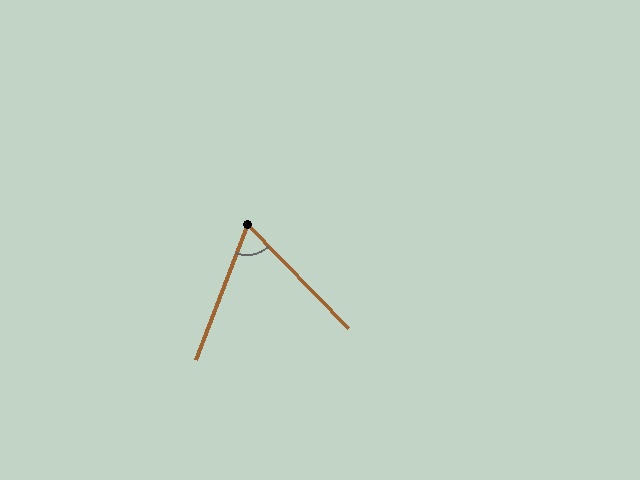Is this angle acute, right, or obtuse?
It is acute.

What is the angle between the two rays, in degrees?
Approximately 65 degrees.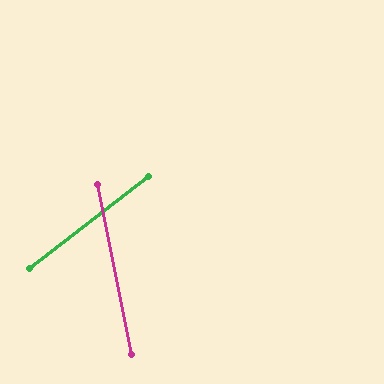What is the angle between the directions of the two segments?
Approximately 63 degrees.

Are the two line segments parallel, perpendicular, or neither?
Neither parallel nor perpendicular — they differ by about 63°.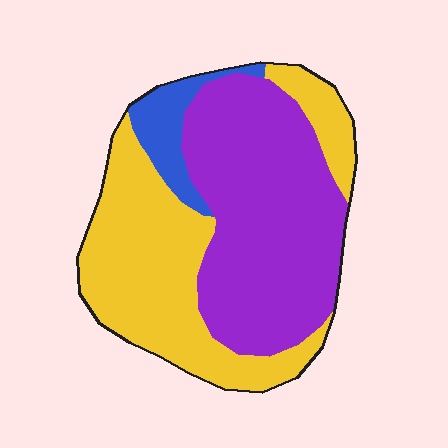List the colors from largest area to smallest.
From largest to smallest: purple, yellow, blue.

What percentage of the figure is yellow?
Yellow covers roughly 45% of the figure.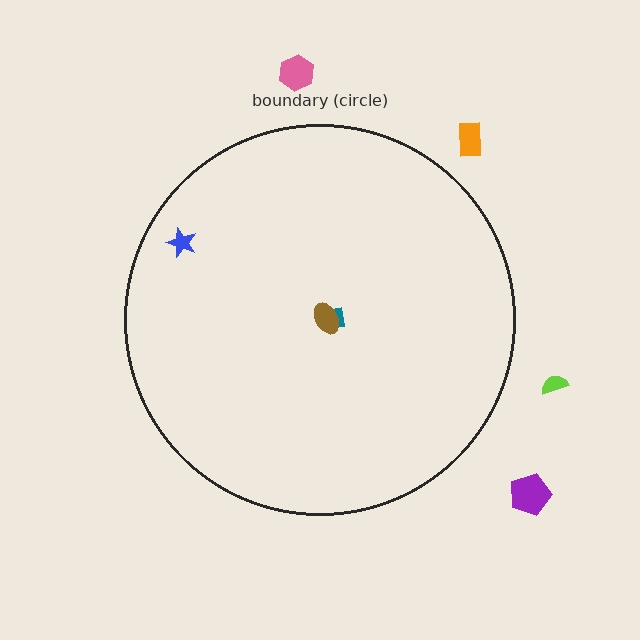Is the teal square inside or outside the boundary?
Inside.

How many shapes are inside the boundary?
3 inside, 4 outside.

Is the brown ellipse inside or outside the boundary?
Inside.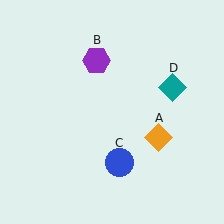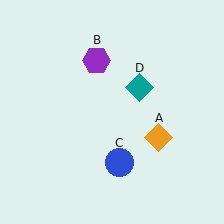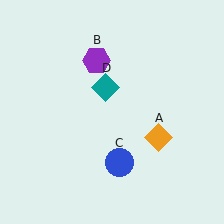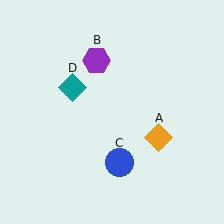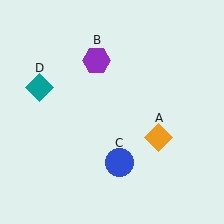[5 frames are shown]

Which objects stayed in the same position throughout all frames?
Orange diamond (object A) and purple hexagon (object B) and blue circle (object C) remained stationary.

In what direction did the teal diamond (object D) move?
The teal diamond (object D) moved left.